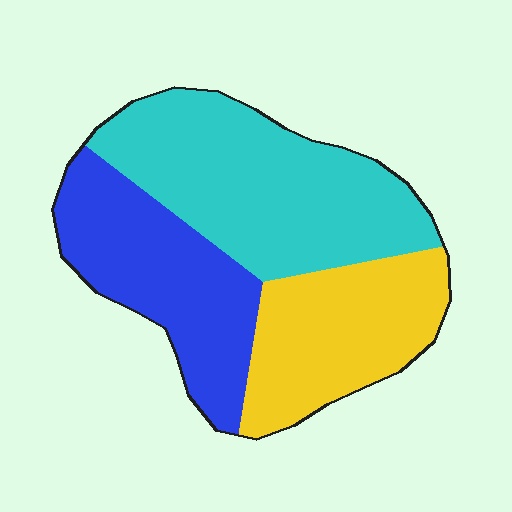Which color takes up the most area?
Cyan, at roughly 40%.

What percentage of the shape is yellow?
Yellow takes up about one quarter (1/4) of the shape.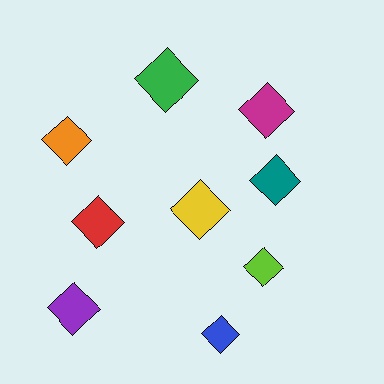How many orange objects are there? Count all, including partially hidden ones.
There is 1 orange object.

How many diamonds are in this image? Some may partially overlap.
There are 9 diamonds.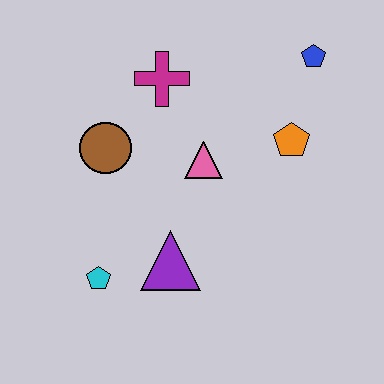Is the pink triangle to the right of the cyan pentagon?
Yes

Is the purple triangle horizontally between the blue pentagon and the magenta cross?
Yes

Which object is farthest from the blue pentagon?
The cyan pentagon is farthest from the blue pentagon.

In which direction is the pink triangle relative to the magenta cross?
The pink triangle is below the magenta cross.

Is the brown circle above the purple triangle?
Yes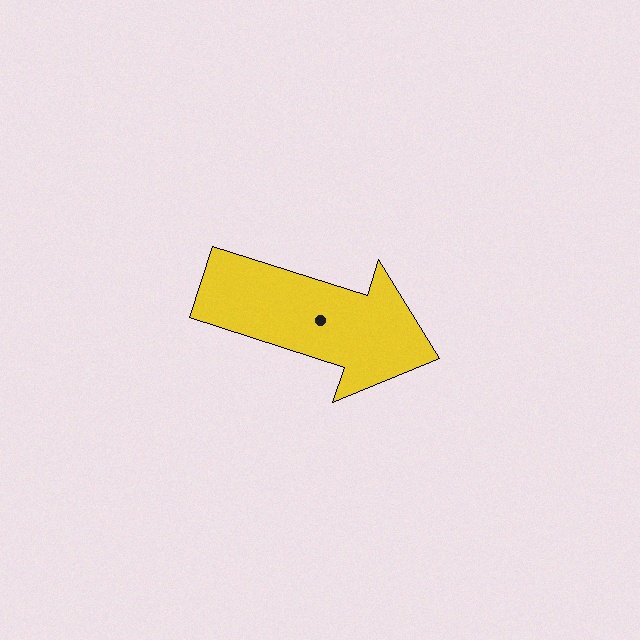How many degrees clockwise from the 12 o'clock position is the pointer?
Approximately 108 degrees.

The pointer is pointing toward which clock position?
Roughly 4 o'clock.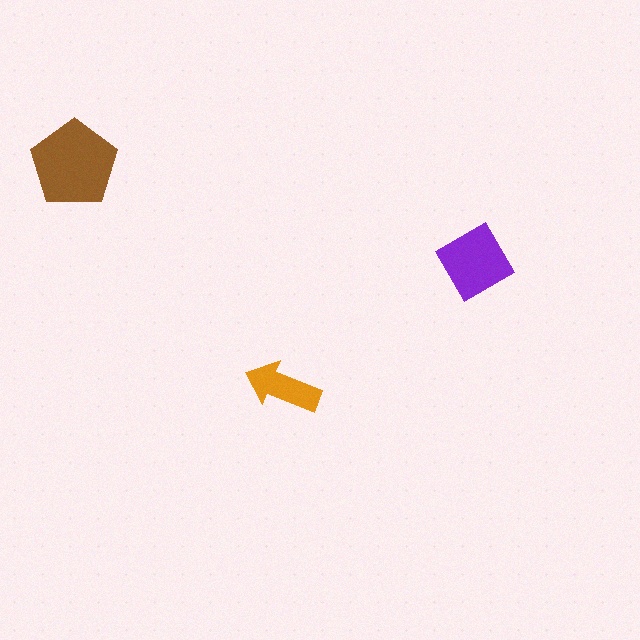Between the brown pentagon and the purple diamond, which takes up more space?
The brown pentagon.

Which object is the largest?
The brown pentagon.